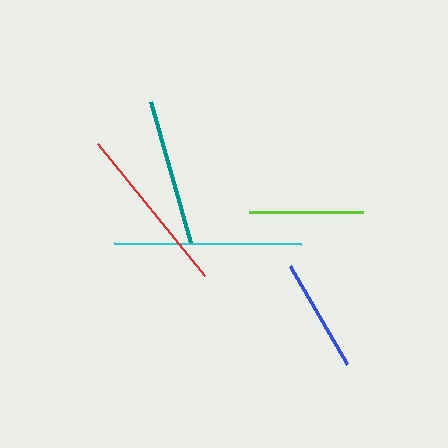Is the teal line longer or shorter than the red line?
The red line is longer than the teal line.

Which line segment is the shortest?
The blue line is the shortest at approximately 114 pixels.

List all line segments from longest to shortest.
From longest to shortest: cyan, red, teal, lime, blue.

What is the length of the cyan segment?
The cyan segment is approximately 187 pixels long.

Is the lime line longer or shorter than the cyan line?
The cyan line is longer than the lime line.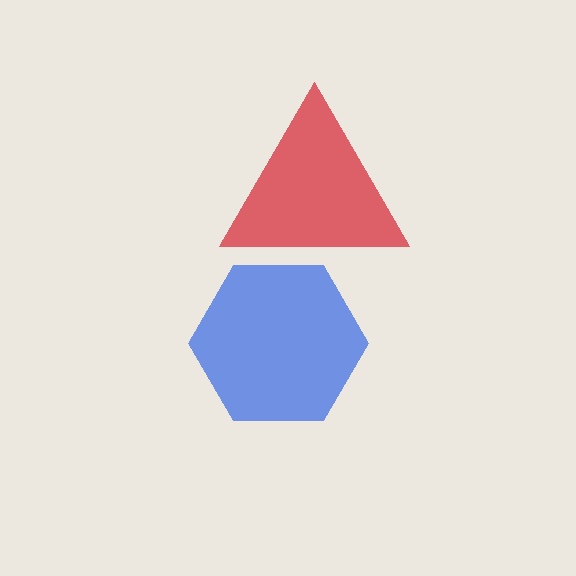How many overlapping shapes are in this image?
There are 2 overlapping shapes in the image.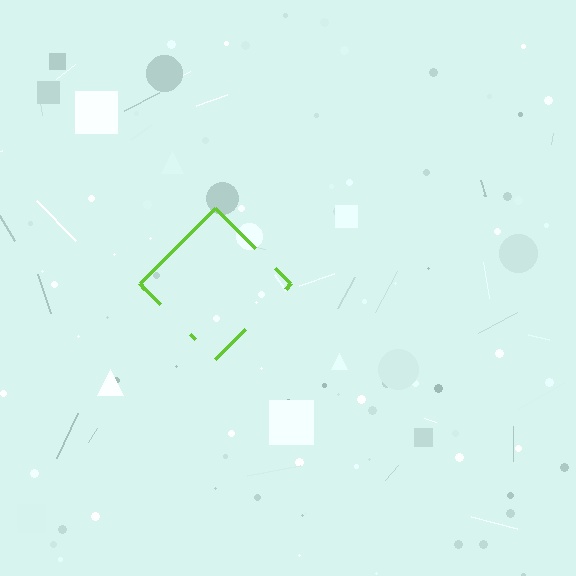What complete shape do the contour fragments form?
The contour fragments form a diamond.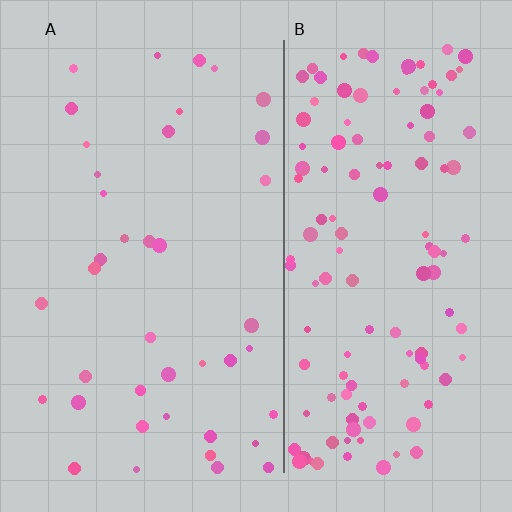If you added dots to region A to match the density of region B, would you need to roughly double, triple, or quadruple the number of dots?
Approximately triple.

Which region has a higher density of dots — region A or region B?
B (the right).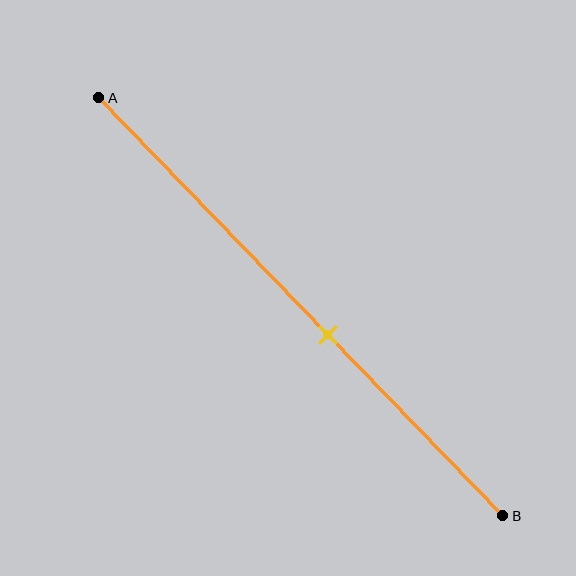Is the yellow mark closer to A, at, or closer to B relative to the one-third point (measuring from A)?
The yellow mark is closer to point B than the one-third point of segment AB.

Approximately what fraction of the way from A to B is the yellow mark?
The yellow mark is approximately 55% of the way from A to B.